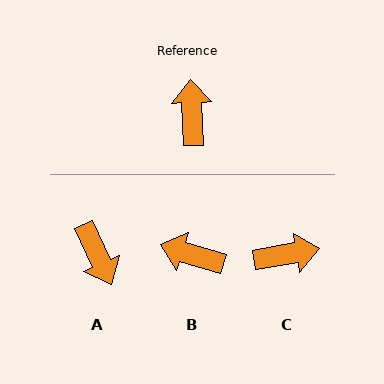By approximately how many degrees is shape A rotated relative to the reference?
Approximately 157 degrees clockwise.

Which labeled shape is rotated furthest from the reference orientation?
A, about 157 degrees away.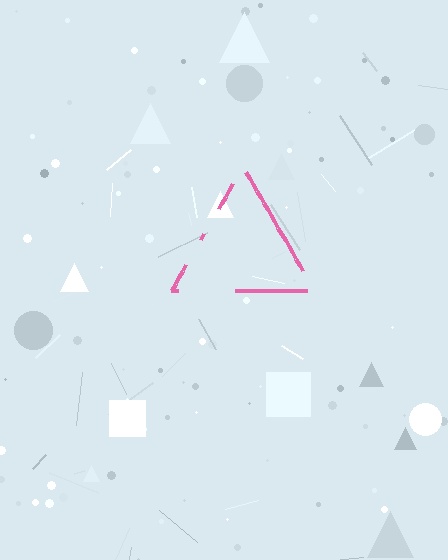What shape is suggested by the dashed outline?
The dashed outline suggests a triangle.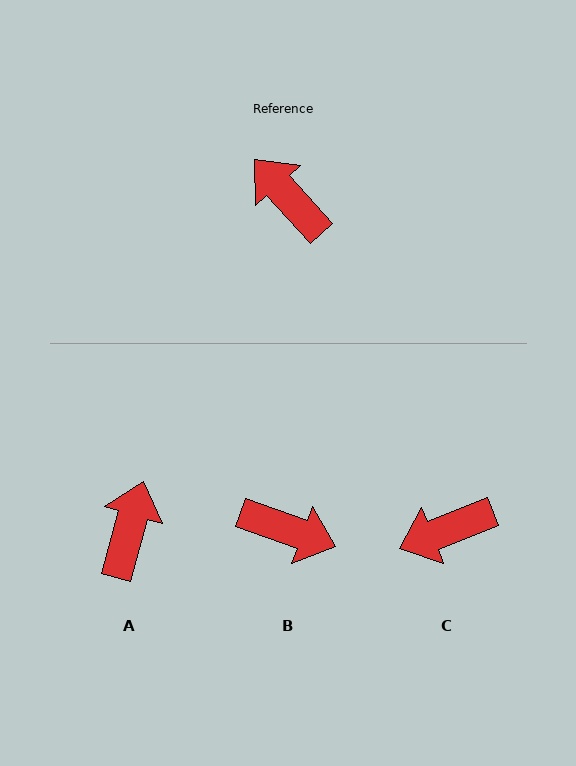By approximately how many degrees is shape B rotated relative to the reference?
Approximately 152 degrees clockwise.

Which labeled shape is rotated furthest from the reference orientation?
B, about 152 degrees away.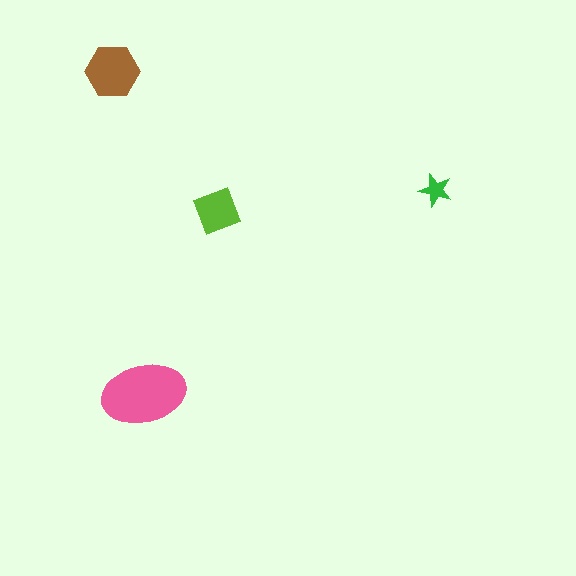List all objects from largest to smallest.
The pink ellipse, the brown hexagon, the lime diamond, the green star.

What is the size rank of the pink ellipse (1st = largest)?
1st.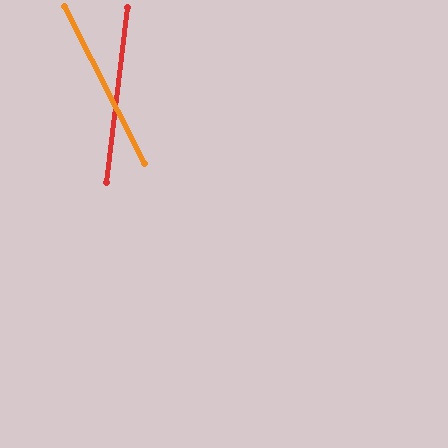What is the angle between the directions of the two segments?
Approximately 34 degrees.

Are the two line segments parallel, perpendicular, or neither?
Neither parallel nor perpendicular — they differ by about 34°.